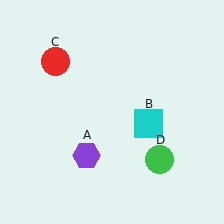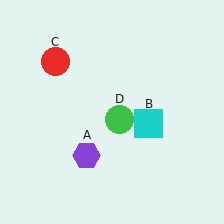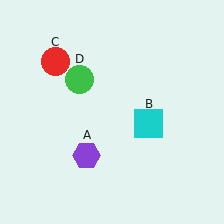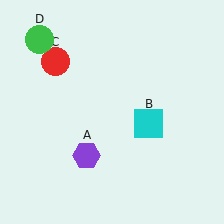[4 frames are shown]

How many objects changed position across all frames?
1 object changed position: green circle (object D).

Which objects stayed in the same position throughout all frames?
Purple hexagon (object A) and cyan square (object B) and red circle (object C) remained stationary.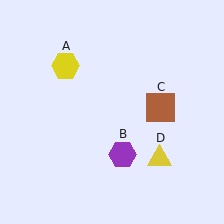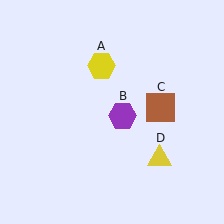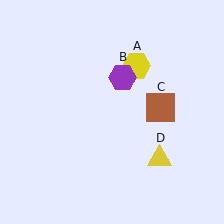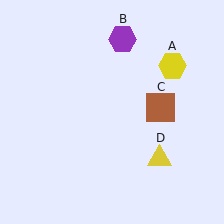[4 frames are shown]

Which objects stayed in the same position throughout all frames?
Brown square (object C) and yellow triangle (object D) remained stationary.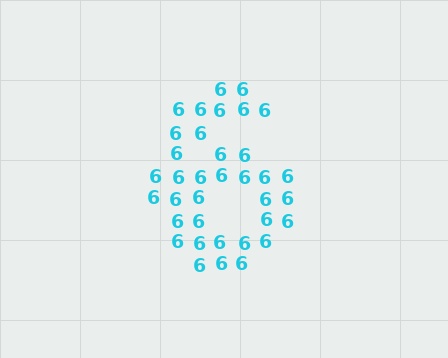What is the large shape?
The large shape is the digit 6.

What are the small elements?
The small elements are digit 6's.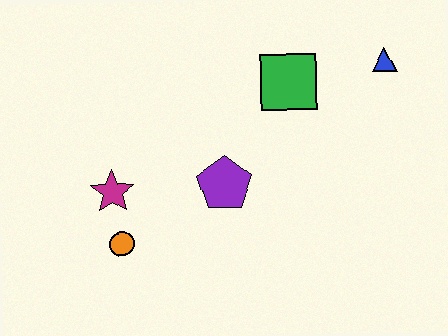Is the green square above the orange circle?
Yes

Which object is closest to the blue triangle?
The green square is closest to the blue triangle.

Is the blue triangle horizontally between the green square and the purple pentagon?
No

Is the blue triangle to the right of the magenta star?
Yes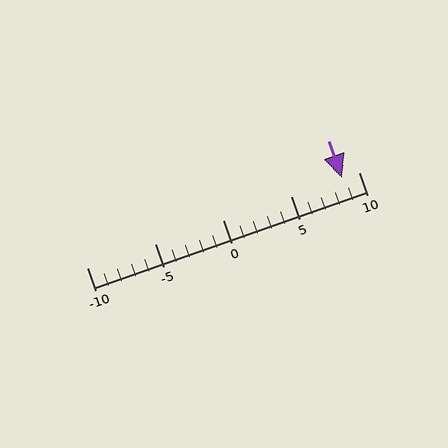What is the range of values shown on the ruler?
The ruler shows values from -10 to 10.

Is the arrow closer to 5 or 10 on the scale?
The arrow is closer to 10.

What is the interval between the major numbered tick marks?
The major tick marks are spaced 5 units apart.